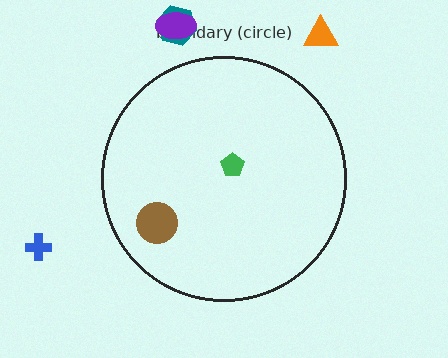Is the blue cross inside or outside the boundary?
Outside.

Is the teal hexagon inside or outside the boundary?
Outside.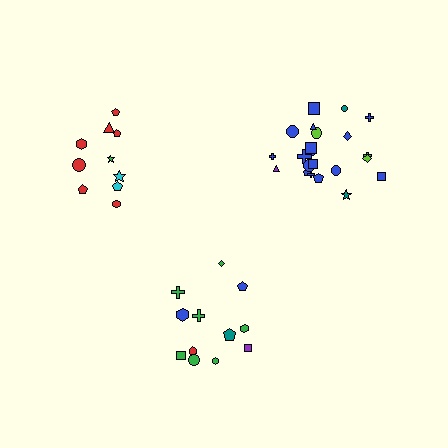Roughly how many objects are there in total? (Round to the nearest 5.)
Roughly 45 objects in total.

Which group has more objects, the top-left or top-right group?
The top-right group.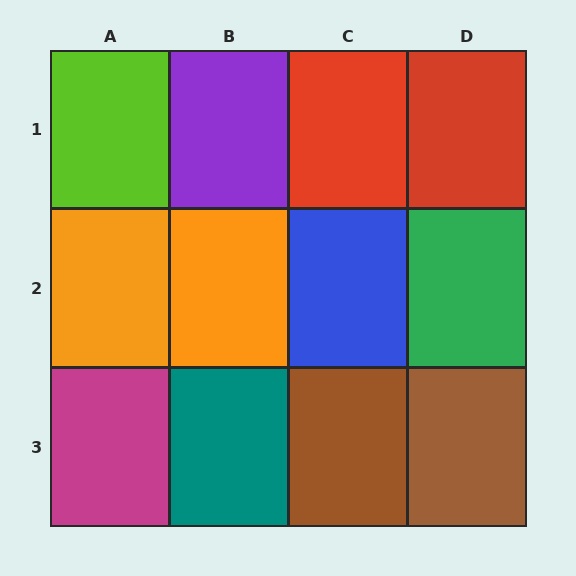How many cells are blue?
1 cell is blue.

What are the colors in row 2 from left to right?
Orange, orange, blue, green.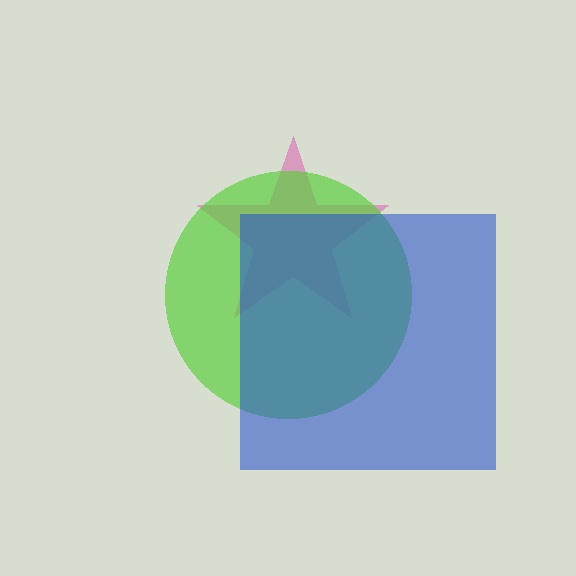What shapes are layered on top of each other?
The layered shapes are: a pink star, a lime circle, a blue square.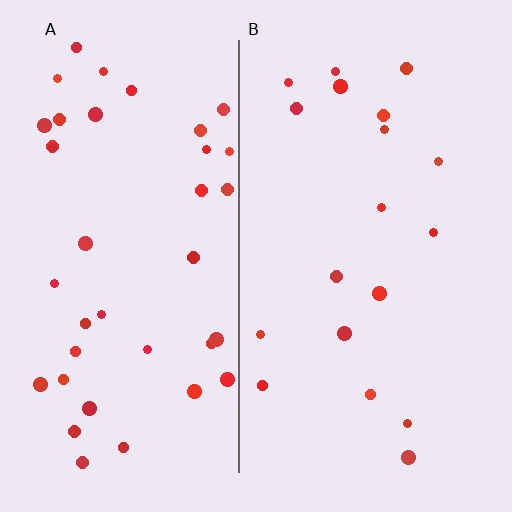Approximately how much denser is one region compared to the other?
Approximately 2.1× — region A over region B.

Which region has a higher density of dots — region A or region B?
A (the left).